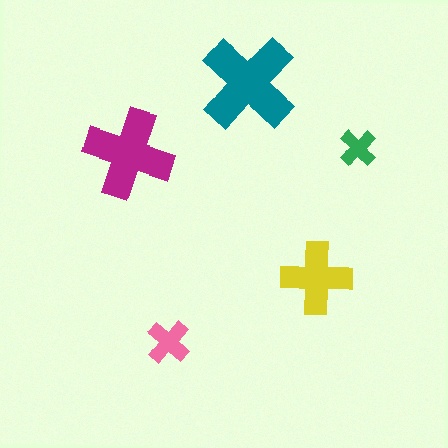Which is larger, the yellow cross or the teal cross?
The teal one.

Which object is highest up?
The teal cross is topmost.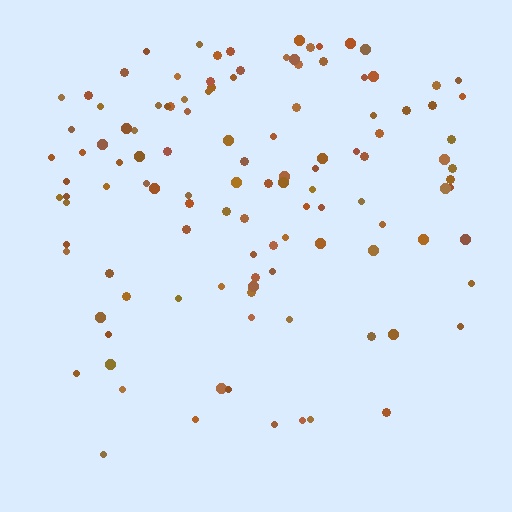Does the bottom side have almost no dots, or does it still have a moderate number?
Still a moderate number, just noticeably fewer than the top.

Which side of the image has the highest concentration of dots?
The top.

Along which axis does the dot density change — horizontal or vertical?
Vertical.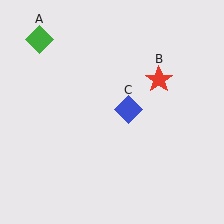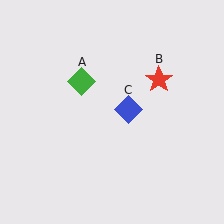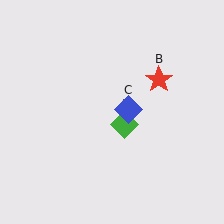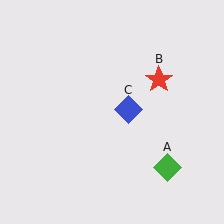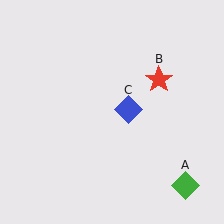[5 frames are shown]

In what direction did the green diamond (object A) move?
The green diamond (object A) moved down and to the right.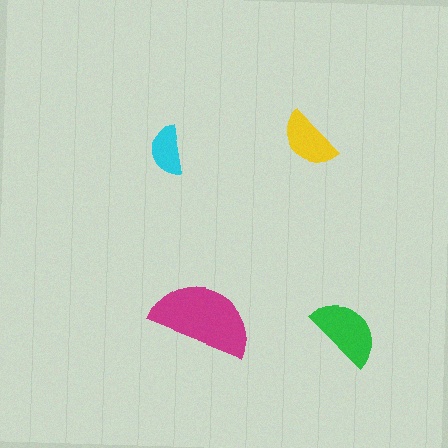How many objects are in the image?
There are 4 objects in the image.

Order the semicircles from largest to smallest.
the magenta one, the green one, the yellow one, the cyan one.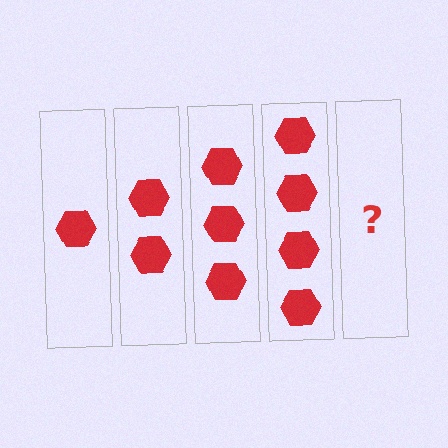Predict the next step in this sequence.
The next step is 5 hexagons.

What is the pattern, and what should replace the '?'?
The pattern is that each step adds one more hexagon. The '?' should be 5 hexagons.